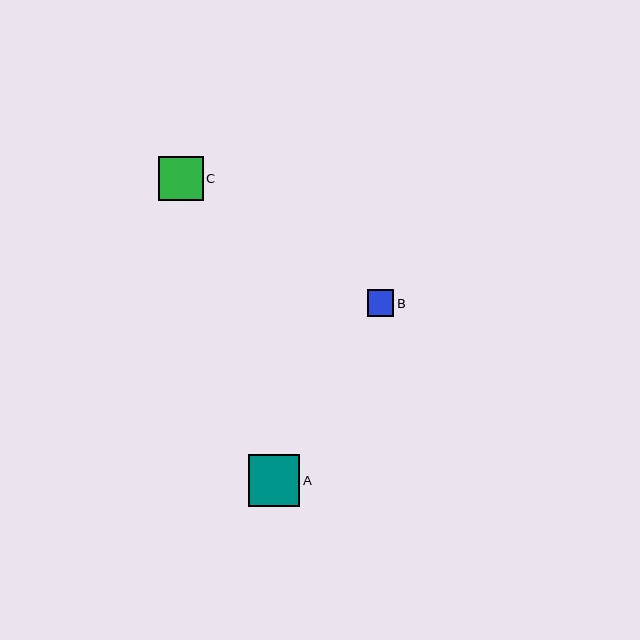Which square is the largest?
Square A is the largest with a size of approximately 51 pixels.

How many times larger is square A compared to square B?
Square A is approximately 1.9 times the size of square B.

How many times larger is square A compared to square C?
Square A is approximately 1.2 times the size of square C.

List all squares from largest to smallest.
From largest to smallest: A, C, B.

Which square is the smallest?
Square B is the smallest with a size of approximately 27 pixels.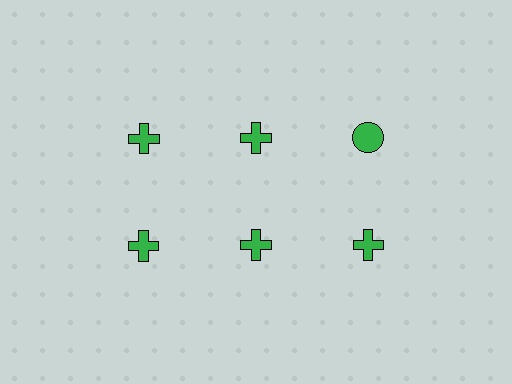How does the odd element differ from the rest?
It has a different shape: circle instead of cross.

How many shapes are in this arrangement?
There are 6 shapes arranged in a grid pattern.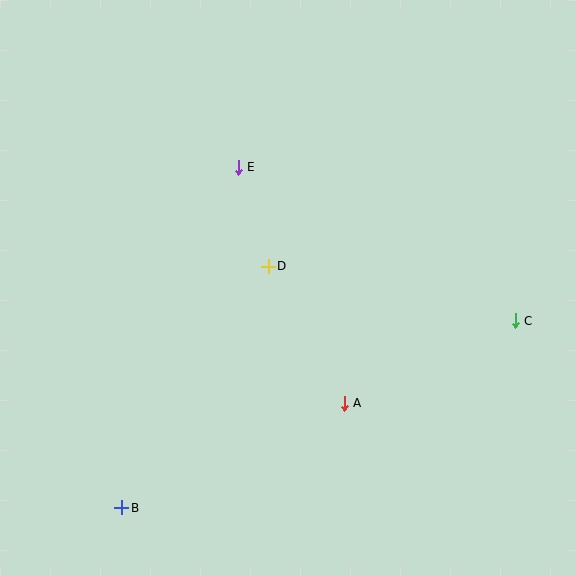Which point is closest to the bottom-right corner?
Point C is closest to the bottom-right corner.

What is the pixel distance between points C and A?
The distance between C and A is 190 pixels.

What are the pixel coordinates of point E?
Point E is at (238, 167).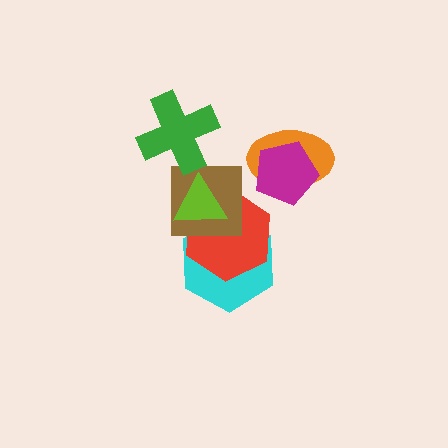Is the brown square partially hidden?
Yes, it is partially covered by another shape.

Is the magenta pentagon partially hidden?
No, no other shape covers it.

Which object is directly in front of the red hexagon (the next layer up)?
The brown square is directly in front of the red hexagon.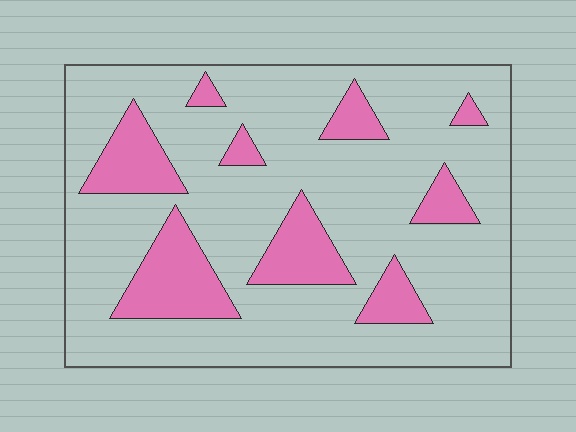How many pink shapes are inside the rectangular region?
9.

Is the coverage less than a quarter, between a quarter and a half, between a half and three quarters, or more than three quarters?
Less than a quarter.